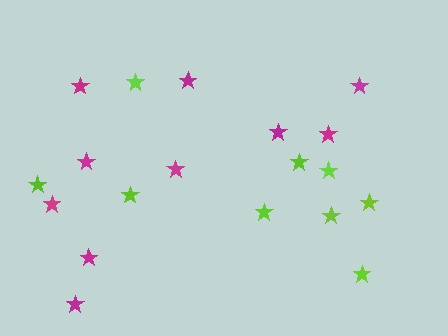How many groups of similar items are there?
There are 2 groups: one group of magenta stars (10) and one group of lime stars (9).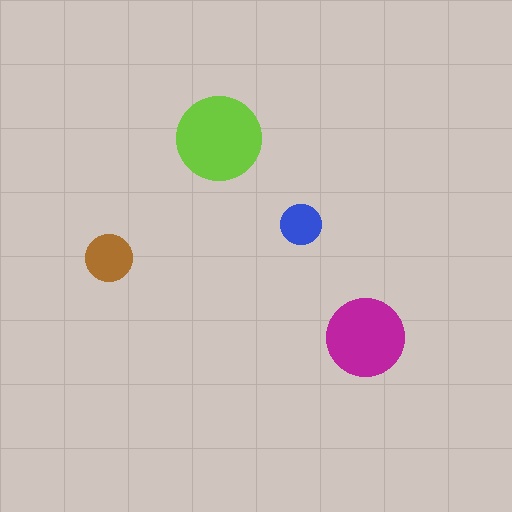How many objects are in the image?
There are 4 objects in the image.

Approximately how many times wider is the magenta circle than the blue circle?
About 2 times wider.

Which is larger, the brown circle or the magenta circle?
The magenta one.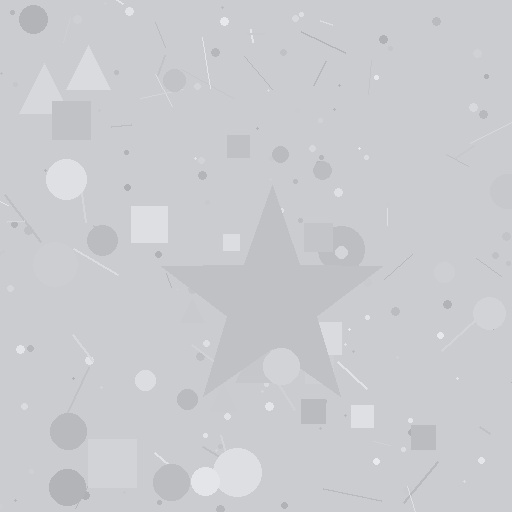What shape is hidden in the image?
A star is hidden in the image.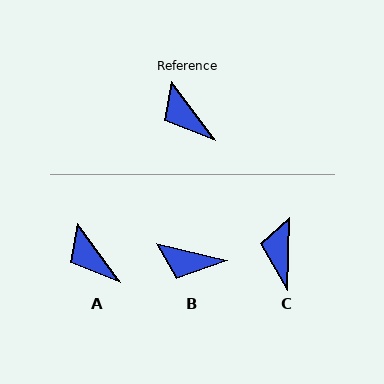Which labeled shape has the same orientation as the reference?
A.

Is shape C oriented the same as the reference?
No, it is off by about 39 degrees.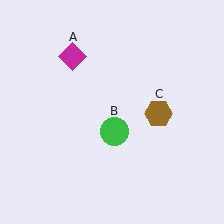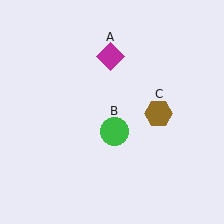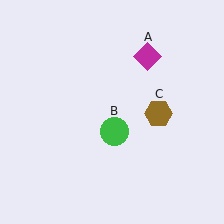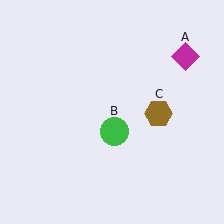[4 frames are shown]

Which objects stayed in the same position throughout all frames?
Green circle (object B) and brown hexagon (object C) remained stationary.